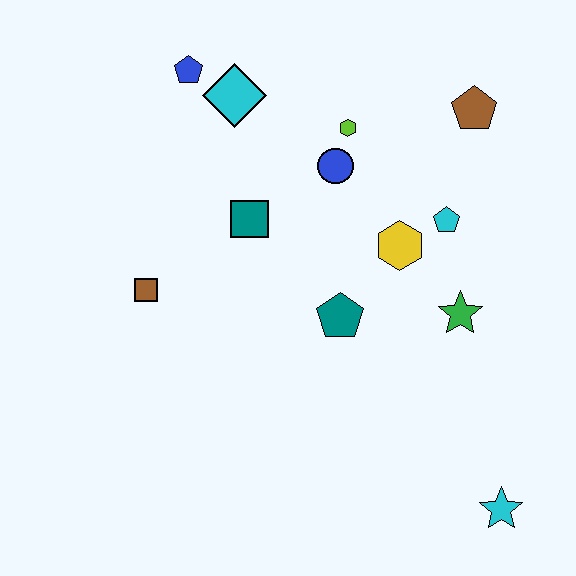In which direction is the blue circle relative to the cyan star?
The blue circle is above the cyan star.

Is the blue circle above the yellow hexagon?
Yes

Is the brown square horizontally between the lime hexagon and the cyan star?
No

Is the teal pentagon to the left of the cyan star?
Yes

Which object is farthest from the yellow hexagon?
The cyan star is farthest from the yellow hexagon.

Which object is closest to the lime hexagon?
The blue circle is closest to the lime hexagon.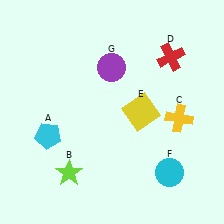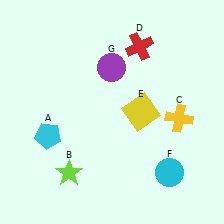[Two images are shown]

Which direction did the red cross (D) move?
The red cross (D) moved left.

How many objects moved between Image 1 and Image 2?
1 object moved between the two images.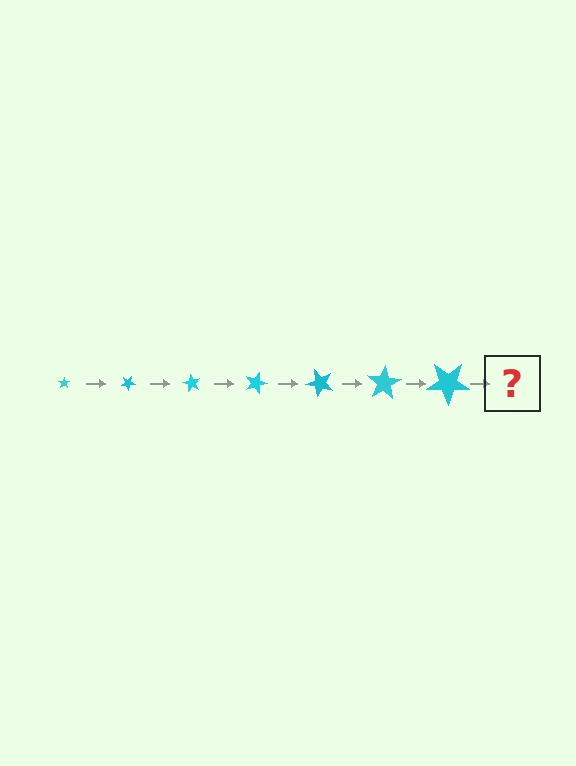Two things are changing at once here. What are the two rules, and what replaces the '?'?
The two rules are that the star grows larger each step and it rotates 30 degrees each step. The '?' should be a star, larger than the previous one and rotated 210 degrees from the start.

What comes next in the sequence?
The next element should be a star, larger than the previous one and rotated 210 degrees from the start.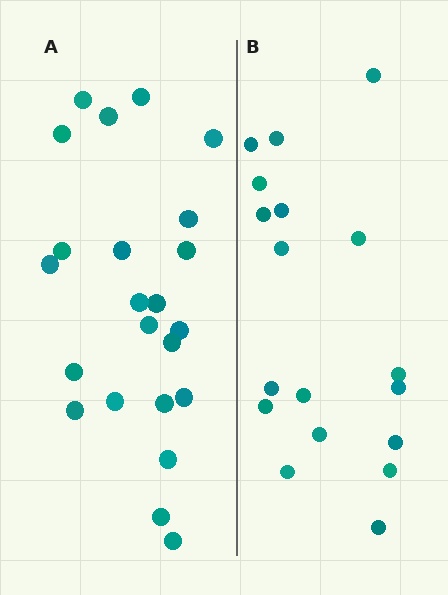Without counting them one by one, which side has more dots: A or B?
Region A (the left region) has more dots.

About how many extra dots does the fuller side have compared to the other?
Region A has about 5 more dots than region B.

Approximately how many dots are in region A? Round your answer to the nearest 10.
About 20 dots. (The exact count is 23, which rounds to 20.)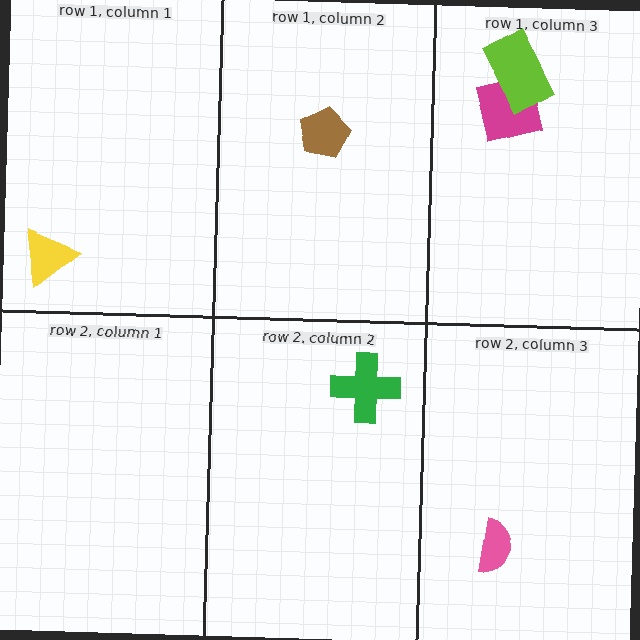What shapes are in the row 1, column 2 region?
The brown pentagon.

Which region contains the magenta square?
The row 1, column 3 region.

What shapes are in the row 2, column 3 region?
The pink semicircle.